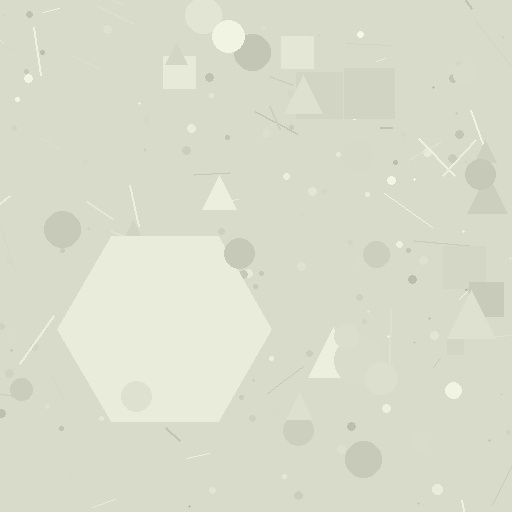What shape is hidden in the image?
A hexagon is hidden in the image.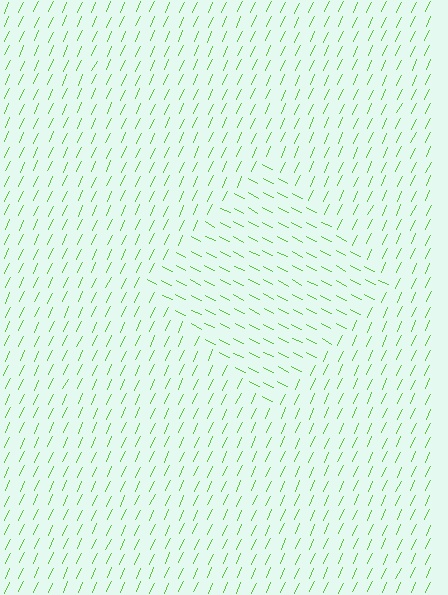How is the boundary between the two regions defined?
The boundary is defined purely by a change in line orientation (approximately 88 degrees difference). All lines are the same color and thickness.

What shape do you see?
I see a diamond.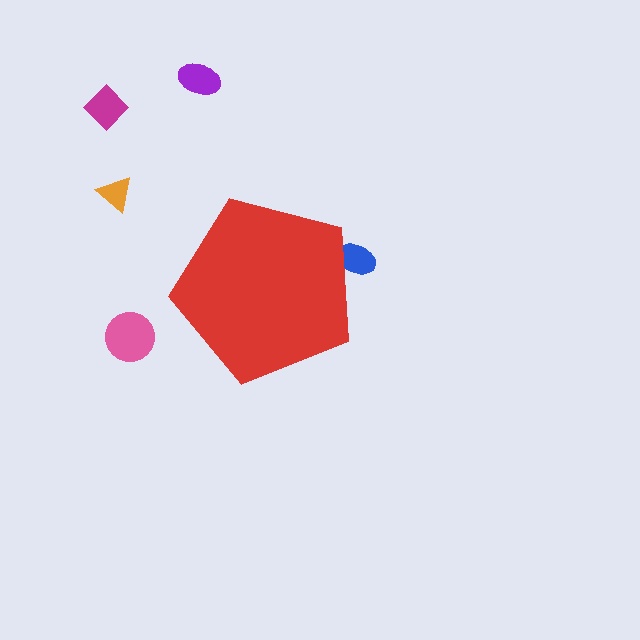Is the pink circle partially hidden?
No, the pink circle is fully visible.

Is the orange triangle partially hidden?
No, the orange triangle is fully visible.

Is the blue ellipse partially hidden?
Yes, the blue ellipse is partially hidden behind the red pentagon.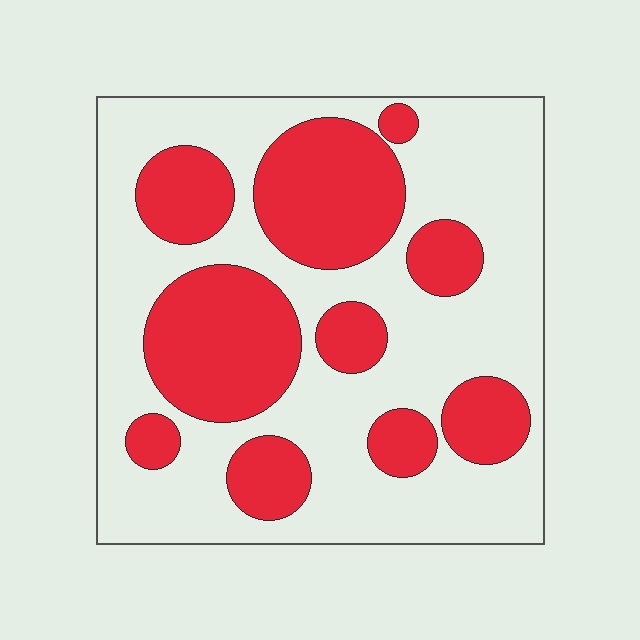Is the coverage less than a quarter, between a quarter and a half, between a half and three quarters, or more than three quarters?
Between a quarter and a half.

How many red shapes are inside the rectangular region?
10.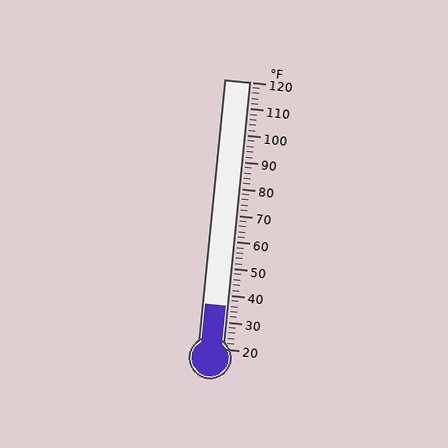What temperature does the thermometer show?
The thermometer shows approximately 36°F.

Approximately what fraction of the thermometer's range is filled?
The thermometer is filled to approximately 15% of its range.